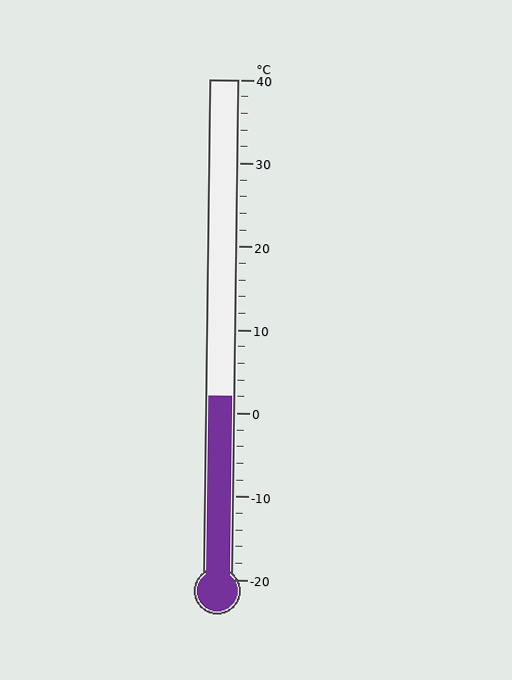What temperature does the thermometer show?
The thermometer shows approximately 2°C.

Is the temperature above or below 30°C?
The temperature is below 30°C.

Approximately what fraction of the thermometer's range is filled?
The thermometer is filled to approximately 35% of its range.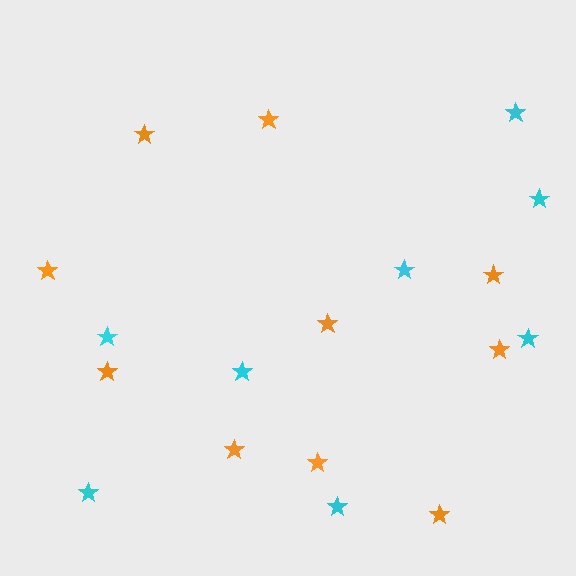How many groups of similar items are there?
There are 2 groups: one group of orange stars (10) and one group of cyan stars (8).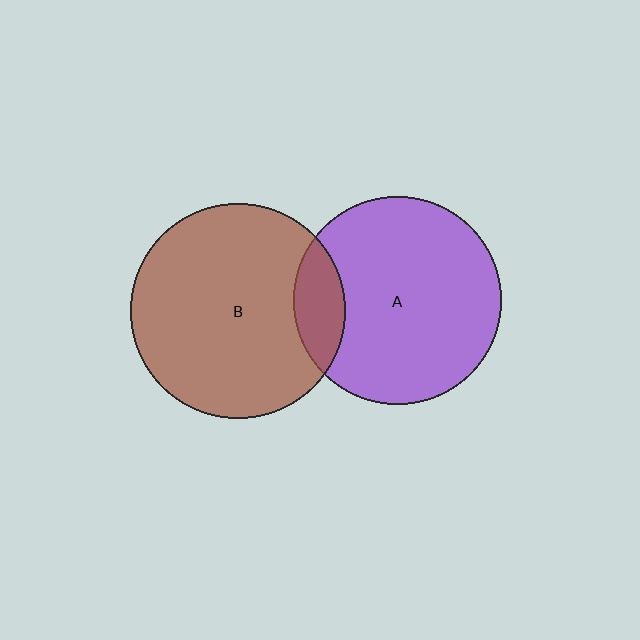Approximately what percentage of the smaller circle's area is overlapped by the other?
Approximately 15%.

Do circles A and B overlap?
Yes.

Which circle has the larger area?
Circle B (brown).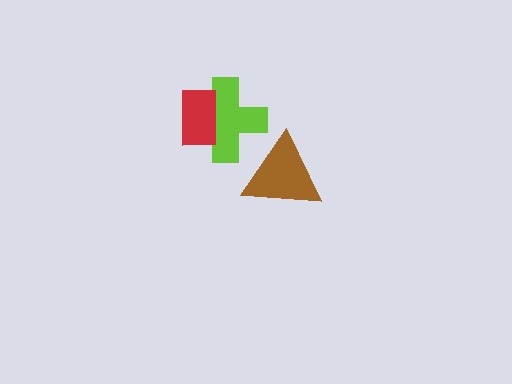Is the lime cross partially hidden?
Yes, it is partially covered by another shape.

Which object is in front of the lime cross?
The red rectangle is in front of the lime cross.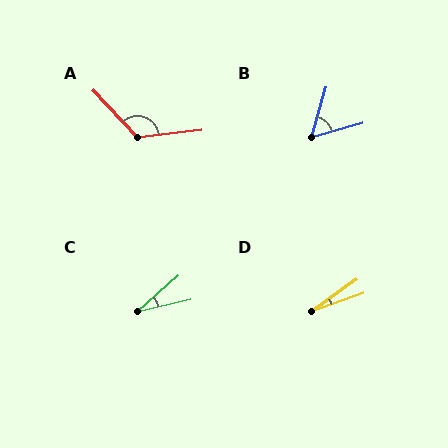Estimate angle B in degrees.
Approximately 59 degrees.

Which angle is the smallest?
D, at approximately 16 degrees.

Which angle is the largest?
A, at approximately 127 degrees.